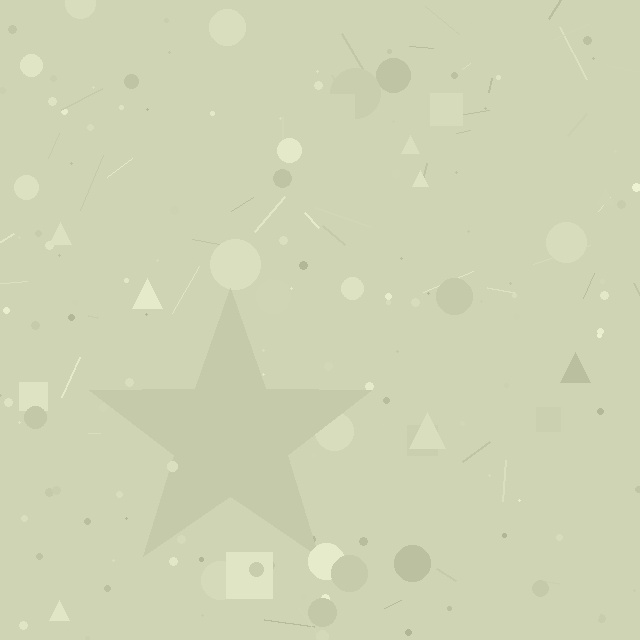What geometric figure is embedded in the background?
A star is embedded in the background.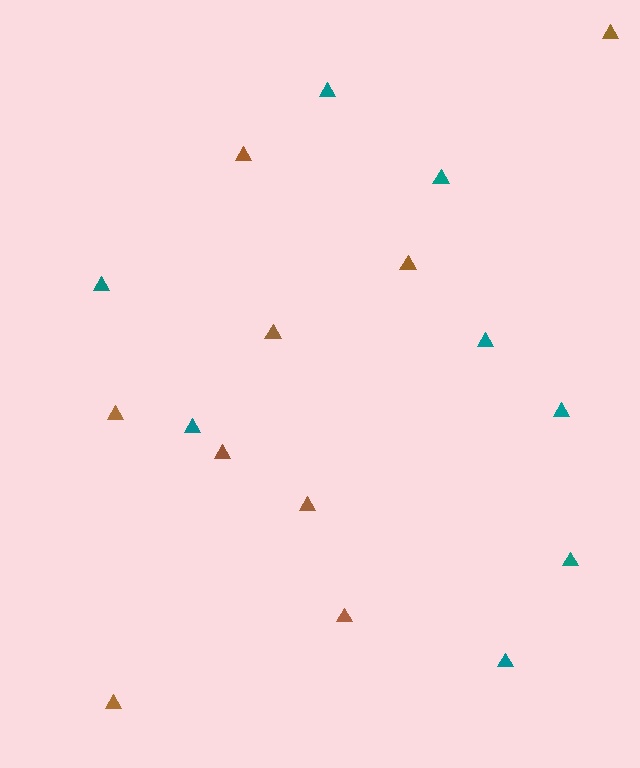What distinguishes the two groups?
There are 2 groups: one group of brown triangles (9) and one group of teal triangles (8).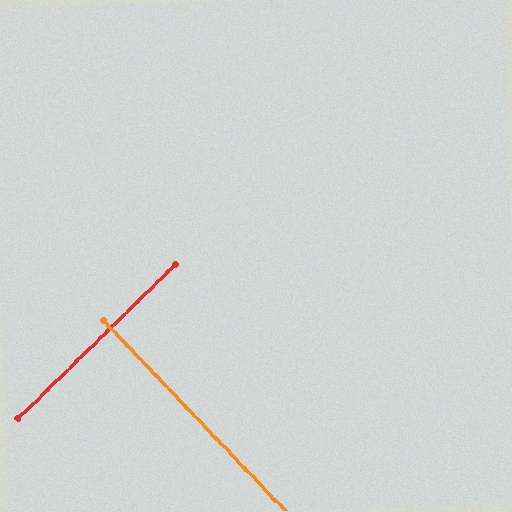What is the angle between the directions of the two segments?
Approximately 89 degrees.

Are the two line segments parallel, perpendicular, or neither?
Perpendicular — they meet at approximately 89°.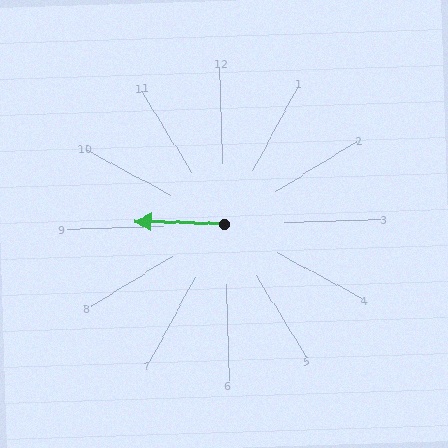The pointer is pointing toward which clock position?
Roughly 9 o'clock.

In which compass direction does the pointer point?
West.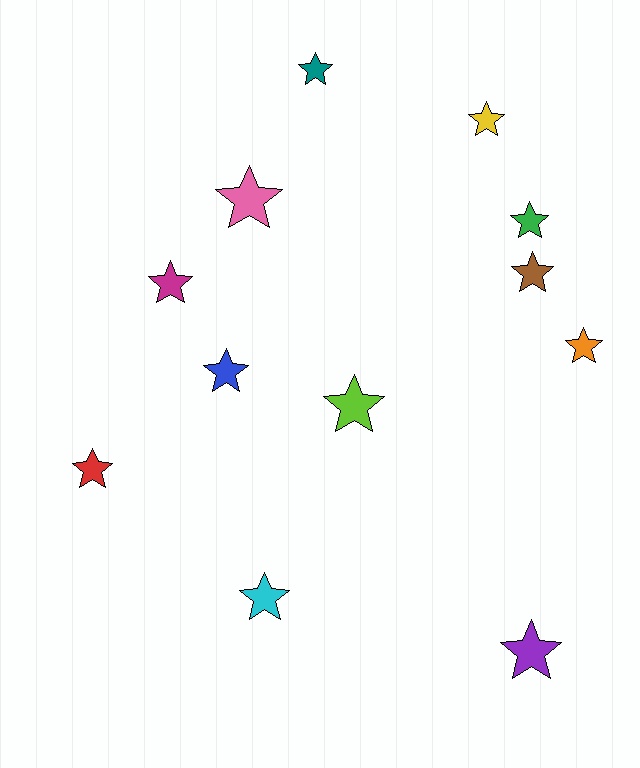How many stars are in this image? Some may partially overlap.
There are 12 stars.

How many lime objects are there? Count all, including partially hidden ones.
There is 1 lime object.